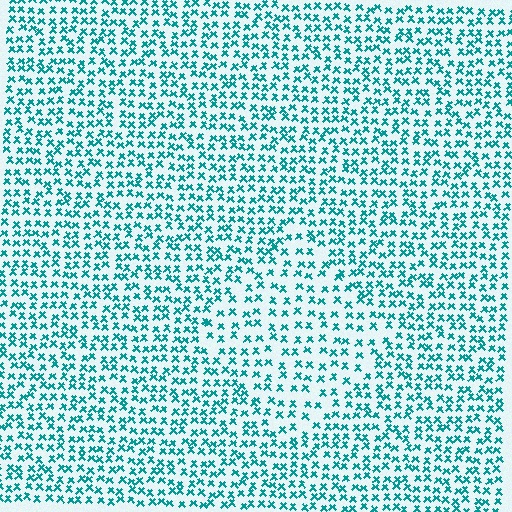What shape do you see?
I see a diamond.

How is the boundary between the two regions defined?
The boundary is defined by a change in element density (approximately 1.6x ratio). All elements are the same color, size, and shape.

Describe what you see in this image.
The image contains small teal elements arranged at two different densities. A diamond-shaped region is visible where the elements are less densely packed than the surrounding area.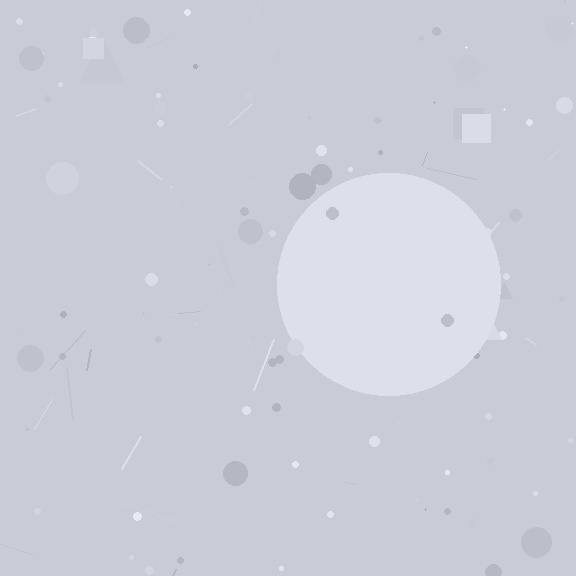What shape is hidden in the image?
A circle is hidden in the image.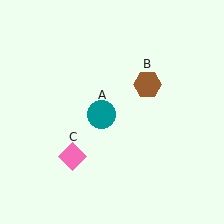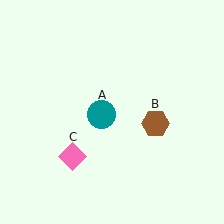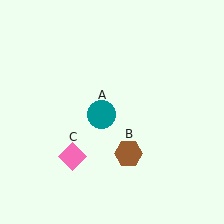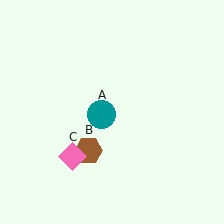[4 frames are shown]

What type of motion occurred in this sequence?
The brown hexagon (object B) rotated clockwise around the center of the scene.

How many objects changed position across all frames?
1 object changed position: brown hexagon (object B).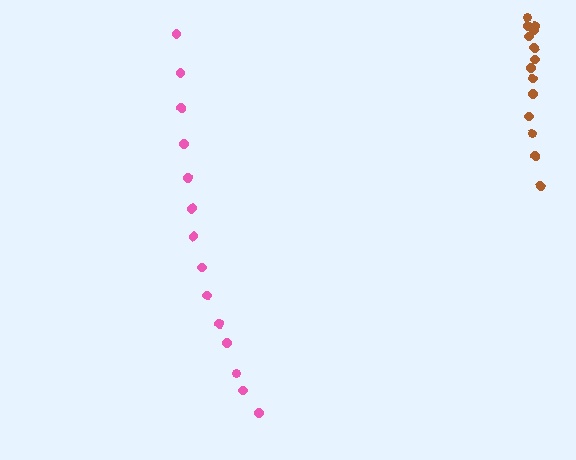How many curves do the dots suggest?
There are 2 distinct paths.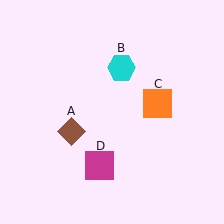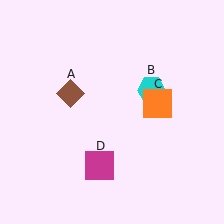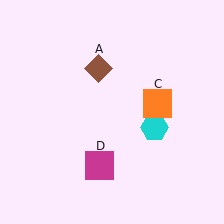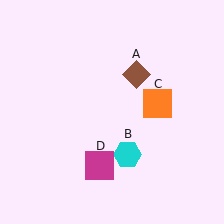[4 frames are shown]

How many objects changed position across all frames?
2 objects changed position: brown diamond (object A), cyan hexagon (object B).